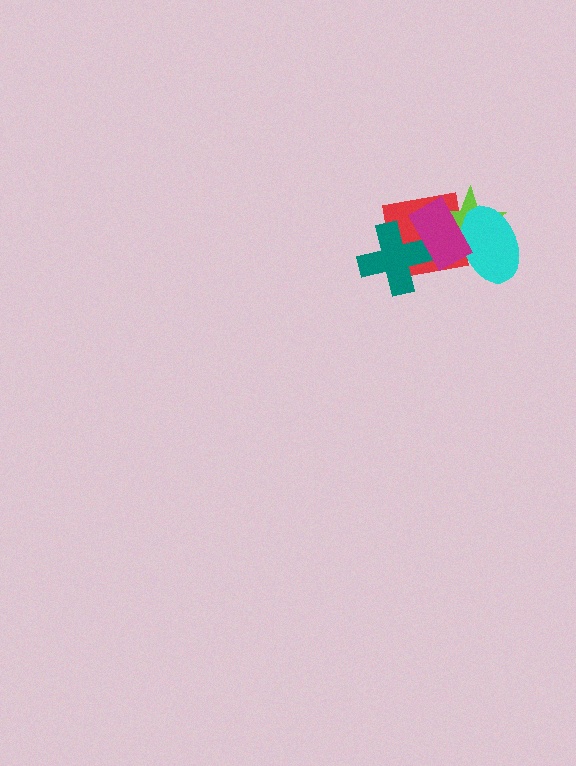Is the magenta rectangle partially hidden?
No, no other shape covers it.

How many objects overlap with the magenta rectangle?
4 objects overlap with the magenta rectangle.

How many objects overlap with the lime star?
3 objects overlap with the lime star.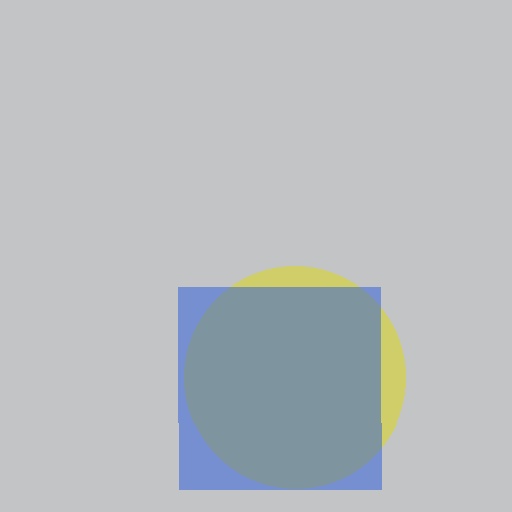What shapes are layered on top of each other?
The layered shapes are: a yellow circle, a blue square.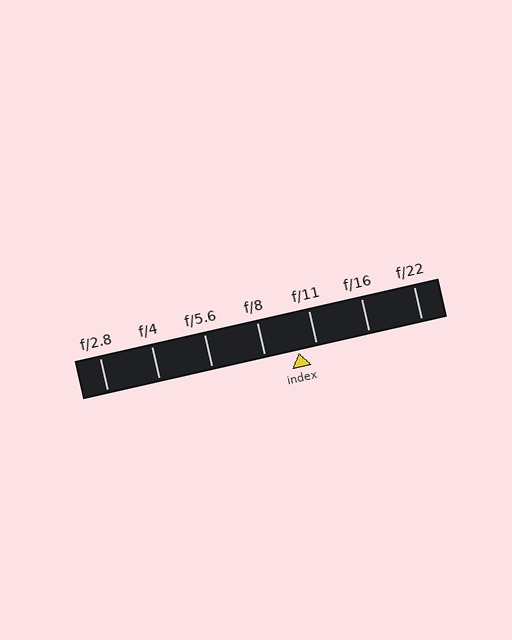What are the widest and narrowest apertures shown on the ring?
The widest aperture shown is f/2.8 and the narrowest is f/22.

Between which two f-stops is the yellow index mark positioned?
The index mark is between f/8 and f/11.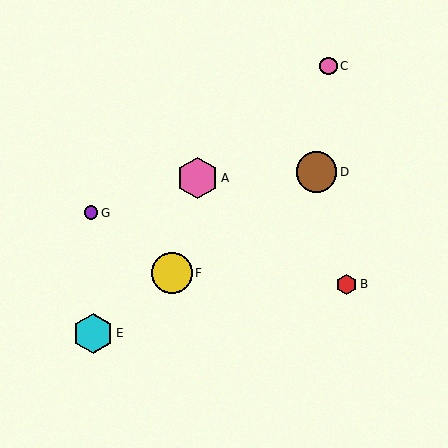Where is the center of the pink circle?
The center of the pink circle is at (328, 66).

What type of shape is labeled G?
Shape G is a purple circle.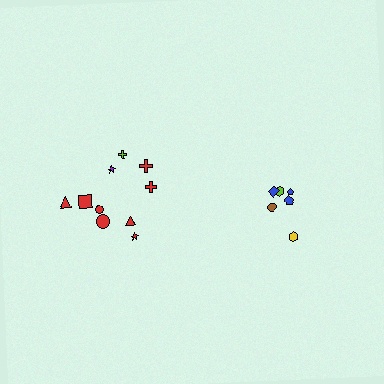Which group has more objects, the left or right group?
The left group.